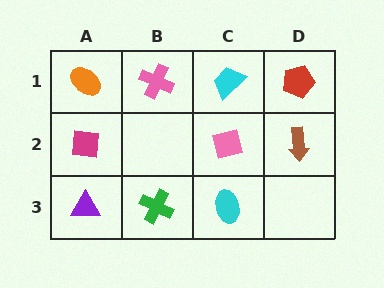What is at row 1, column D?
A red pentagon.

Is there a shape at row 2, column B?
No, that cell is empty.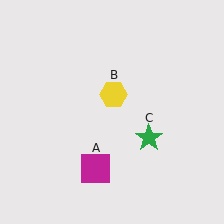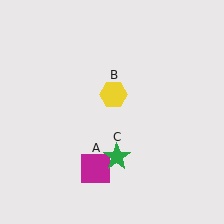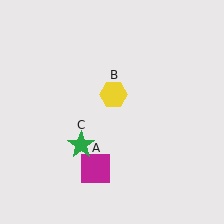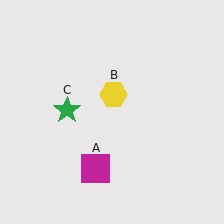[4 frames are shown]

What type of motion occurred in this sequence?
The green star (object C) rotated clockwise around the center of the scene.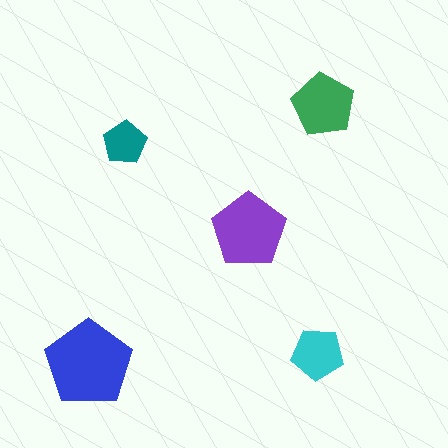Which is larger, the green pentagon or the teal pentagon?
The green one.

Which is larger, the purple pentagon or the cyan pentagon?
The purple one.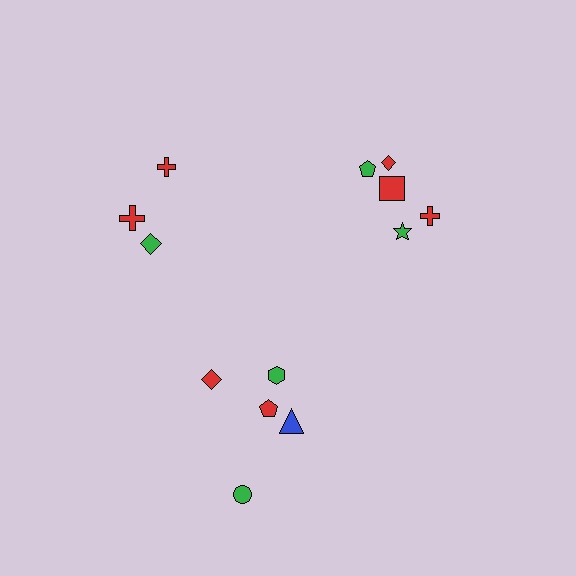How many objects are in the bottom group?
There are 5 objects.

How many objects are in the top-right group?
There are 5 objects.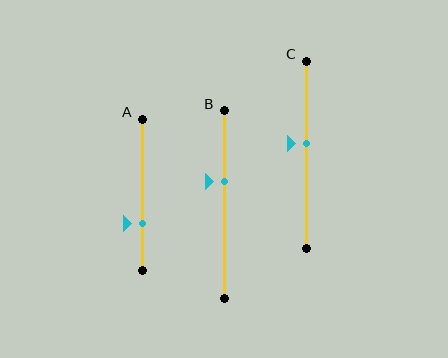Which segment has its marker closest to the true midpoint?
Segment C has its marker closest to the true midpoint.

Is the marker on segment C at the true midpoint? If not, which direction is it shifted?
No, the marker on segment C is shifted upward by about 6% of the segment length.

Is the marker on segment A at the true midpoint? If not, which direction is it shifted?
No, the marker on segment A is shifted downward by about 19% of the segment length.